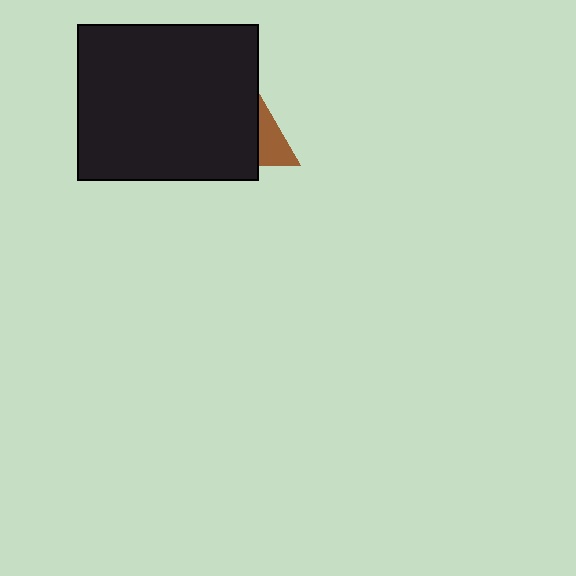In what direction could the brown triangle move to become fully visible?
The brown triangle could move right. That would shift it out from behind the black rectangle entirely.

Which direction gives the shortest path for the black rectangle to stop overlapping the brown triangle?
Moving left gives the shortest separation.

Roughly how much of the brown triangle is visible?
A small part of it is visible (roughly 37%).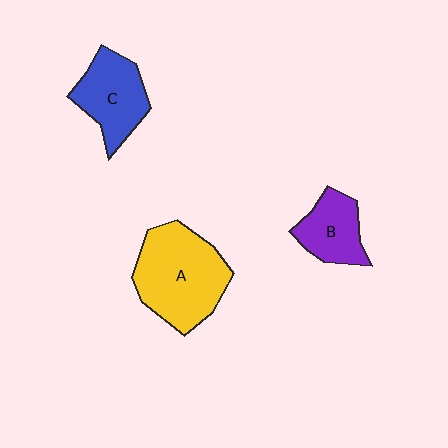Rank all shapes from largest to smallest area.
From largest to smallest: A (yellow), C (blue), B (purple).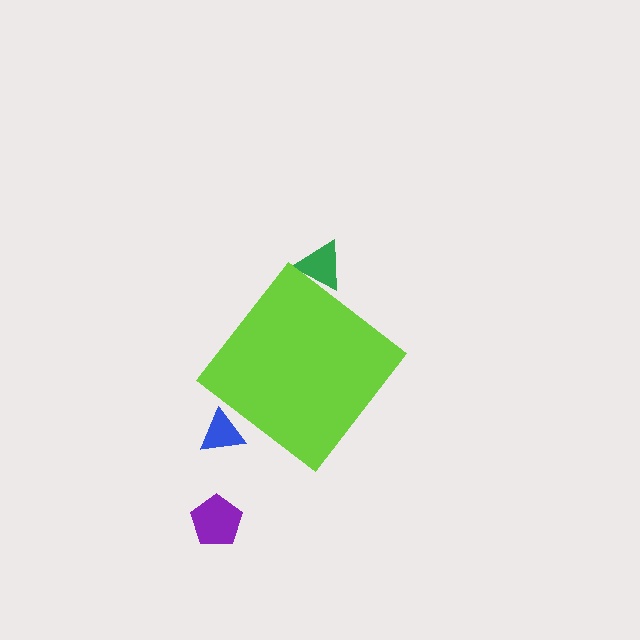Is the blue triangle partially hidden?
Yes, the blue triangle is partially hidden behind the lime diamond.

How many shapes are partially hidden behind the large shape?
2 shapes are partially hidden.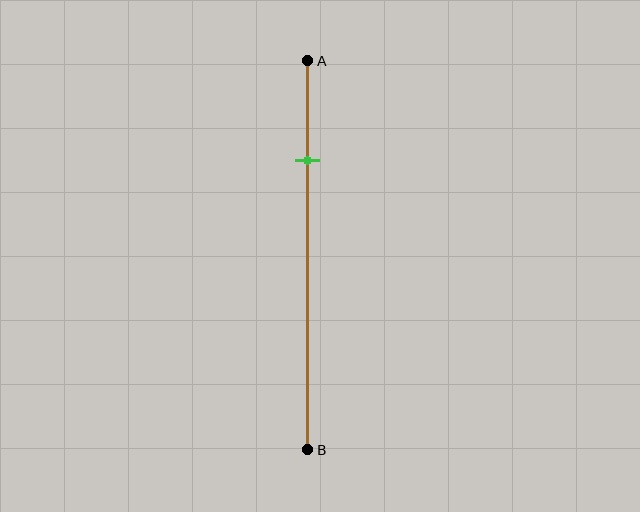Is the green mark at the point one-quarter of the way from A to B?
Yes, the mark is approximately at the one-quarter point.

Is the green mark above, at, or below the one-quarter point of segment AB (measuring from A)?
The green mark is approximately at the one-quarter point of segment AB.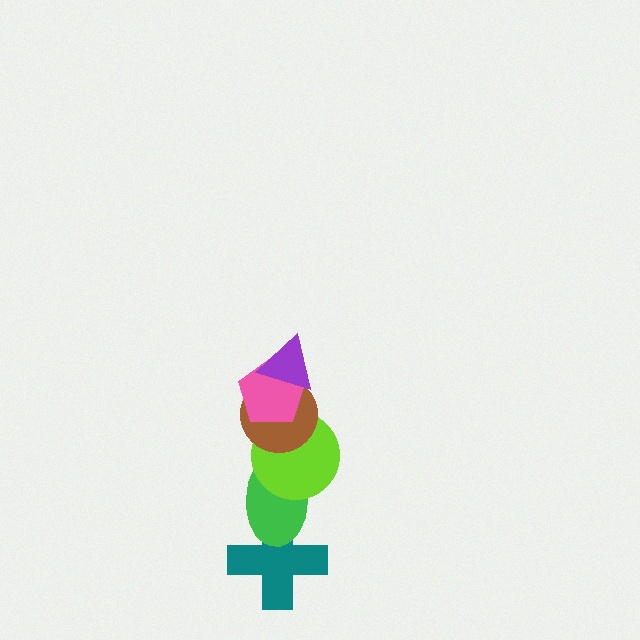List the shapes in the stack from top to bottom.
From top to bottom: the purple triangle, the pink pentagon, the brown circle, the lime circle, the green ellipse, the teal cross.